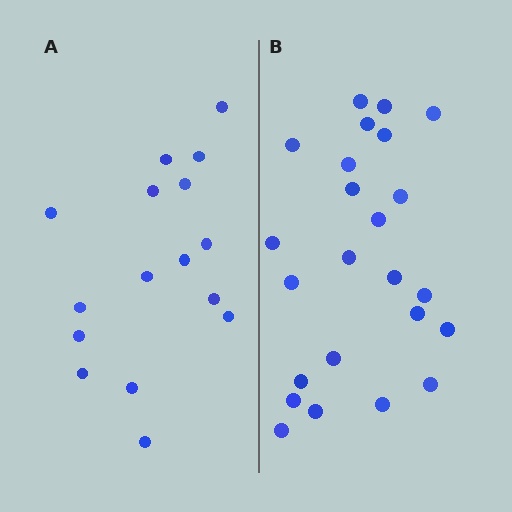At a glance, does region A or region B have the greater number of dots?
Region B (the right region) has more dots.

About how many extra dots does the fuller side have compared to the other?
Region B has roughly 8 or so more dots than region A.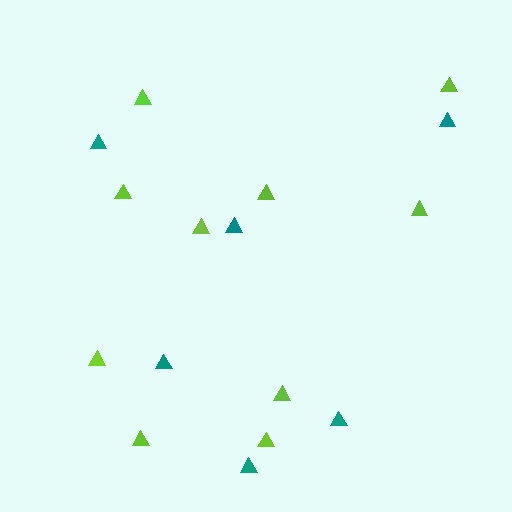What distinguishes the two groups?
There are 2 groups: one group of lime triangles (10) and one group of teal triangles (6).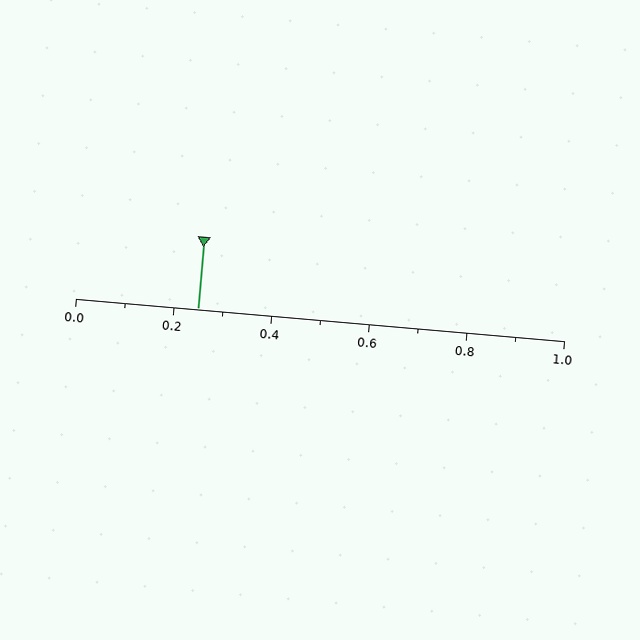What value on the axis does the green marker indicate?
The marker indicates approximately 0.25.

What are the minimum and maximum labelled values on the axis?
The axis runs from 0.0 to 1.0.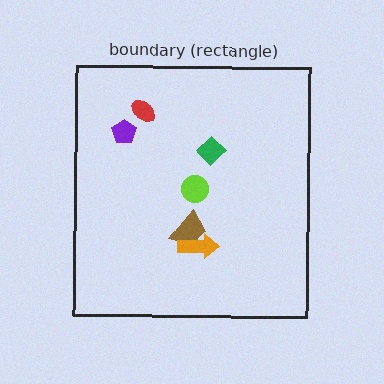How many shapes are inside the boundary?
6 inside, 0 outside.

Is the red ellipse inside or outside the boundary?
Inside.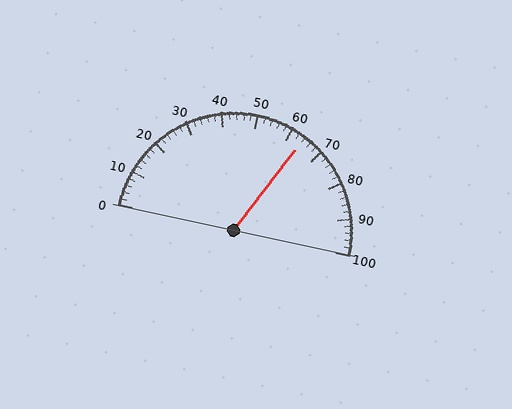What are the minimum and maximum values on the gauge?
The gauge ranges from 0 to 100.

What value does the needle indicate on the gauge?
The needle indicates approximately 64.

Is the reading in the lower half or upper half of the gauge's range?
The reading is in the upper half of the range (0 to 100).